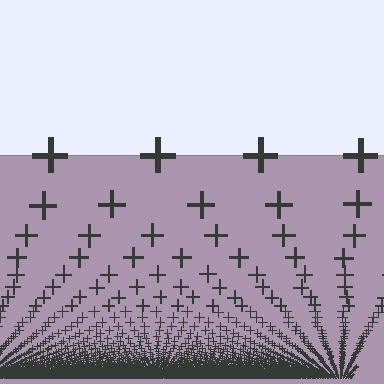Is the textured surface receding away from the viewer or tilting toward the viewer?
The surface appears to tilt toward the viewer. Texture elements get larger and sparser toward the top.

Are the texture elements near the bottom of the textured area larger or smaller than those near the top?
Smaller. The gradient is inverted — elements near the bottom are smaller and denser.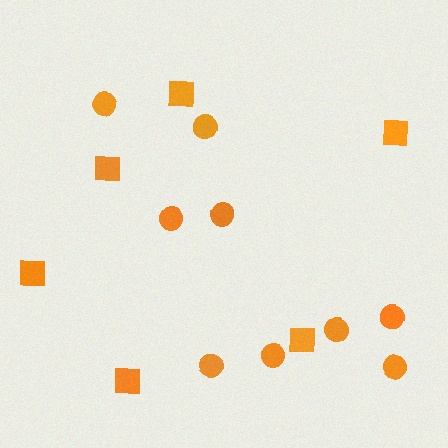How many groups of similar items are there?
There are 2 groups: one group of squares (6) and one group of circles (9).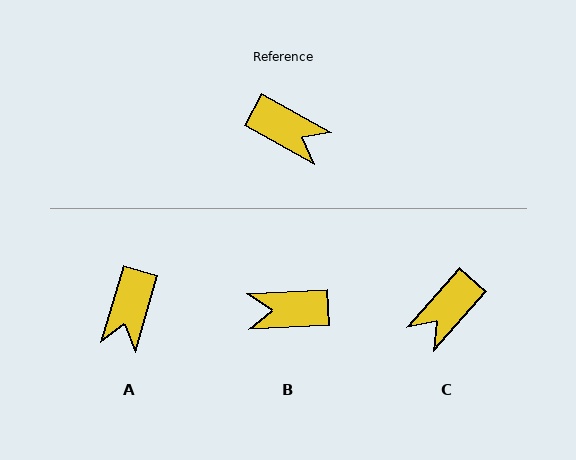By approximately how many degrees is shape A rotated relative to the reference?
Approximately 77 degrees clockwise.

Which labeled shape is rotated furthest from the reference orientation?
B, about 148 degrees away.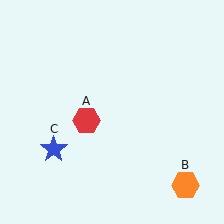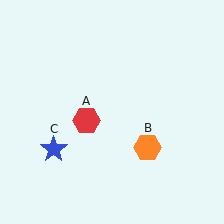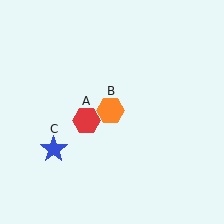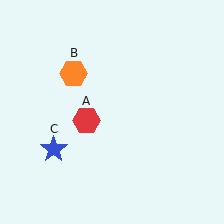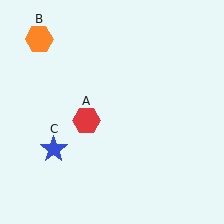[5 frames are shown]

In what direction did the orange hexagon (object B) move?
The orange hexagon (object B) moved up and to the left.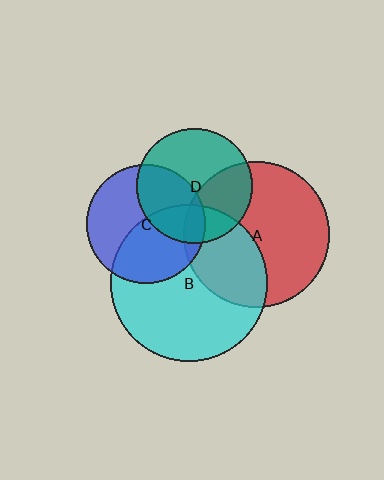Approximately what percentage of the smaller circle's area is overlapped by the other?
Approximately 45%.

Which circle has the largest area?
Circle B (cyan).